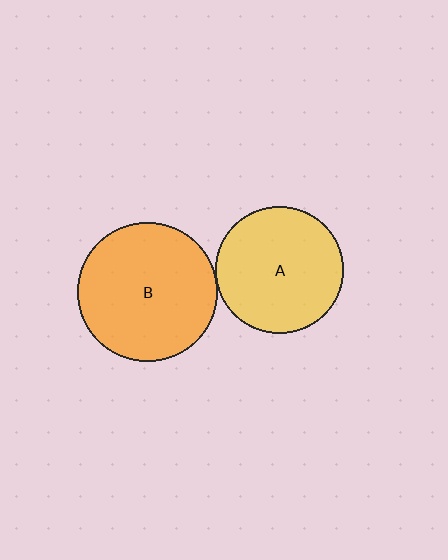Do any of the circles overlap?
No, none of the circles overlap.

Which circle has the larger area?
Circle B (orange).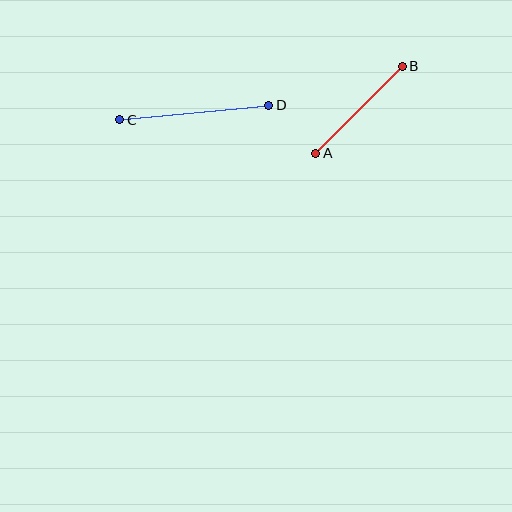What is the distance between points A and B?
The distance is approximately 123 pixels.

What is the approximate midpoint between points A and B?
The midpoint is at approximately (359, 110) pixels.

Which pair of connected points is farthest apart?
Points C and D are farthest apart.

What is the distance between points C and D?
The distance is approximately 150 pixels.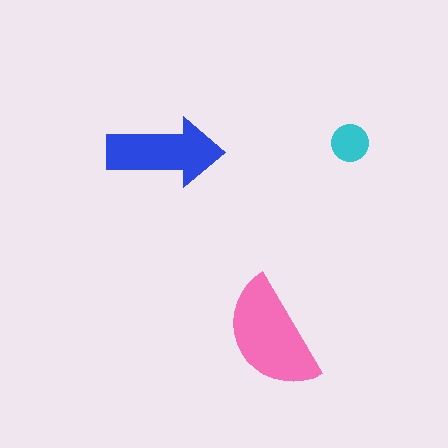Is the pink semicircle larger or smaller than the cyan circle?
Larger.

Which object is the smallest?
The cyan circle.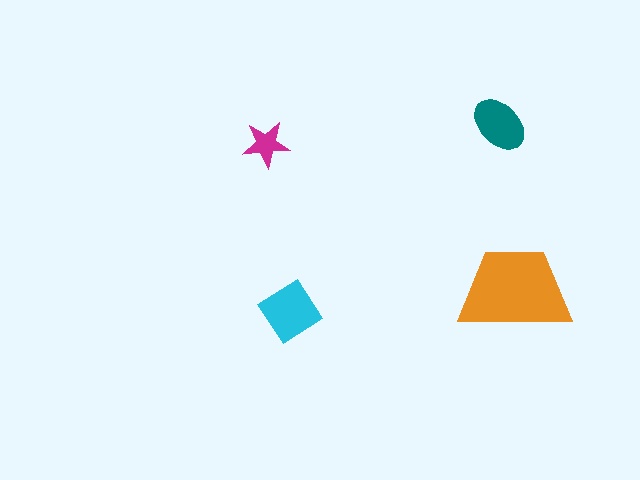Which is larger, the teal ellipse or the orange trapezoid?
The orange trapezoid.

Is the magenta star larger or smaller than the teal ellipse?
Smaller.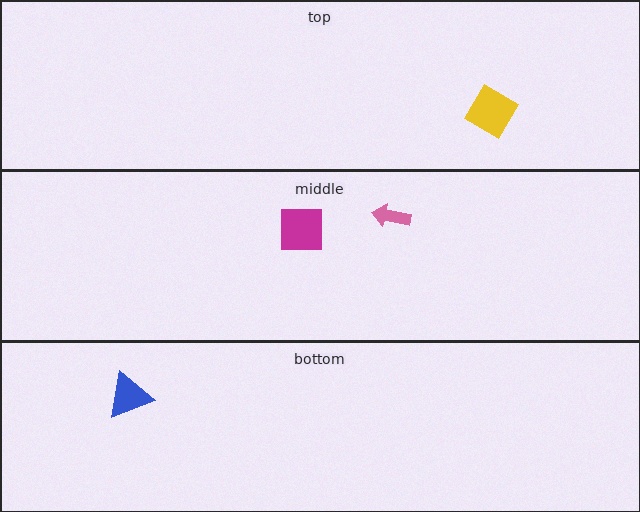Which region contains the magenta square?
The middle region.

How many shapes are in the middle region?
2.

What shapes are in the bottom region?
The blue triangle.